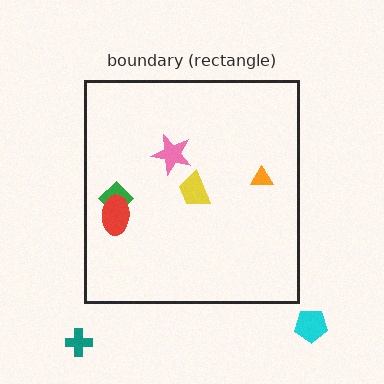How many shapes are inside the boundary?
5 inside, 2 outside.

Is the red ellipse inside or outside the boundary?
Inside.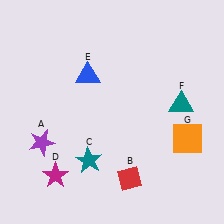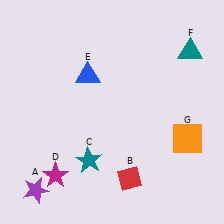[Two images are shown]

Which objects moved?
The objects that moved are: the purple star (A), the teal triangle (F).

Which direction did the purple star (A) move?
The purple star (A) moved down.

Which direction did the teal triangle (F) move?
The teal triangle (F) moved up.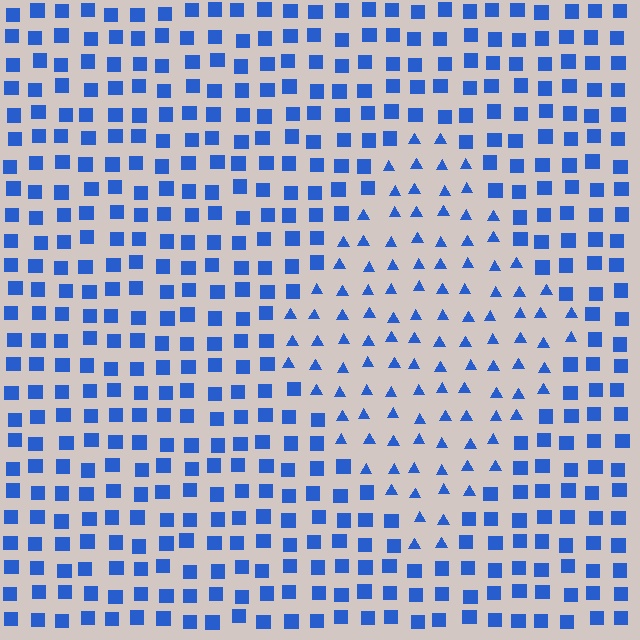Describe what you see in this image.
The image is filled with small blue elements arranged in a uniform grid. A diamond-shaped region contains triangles, while the surrounding area contains squares. The boundary is defined purely by the change in element shape.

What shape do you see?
I see a diamond.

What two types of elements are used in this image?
The image uses triangles inside the diamond region and squares outside it.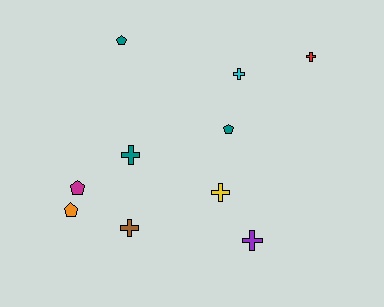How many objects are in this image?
There are 10 objects.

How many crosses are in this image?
There are 6 crosses.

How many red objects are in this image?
There is 1 red object.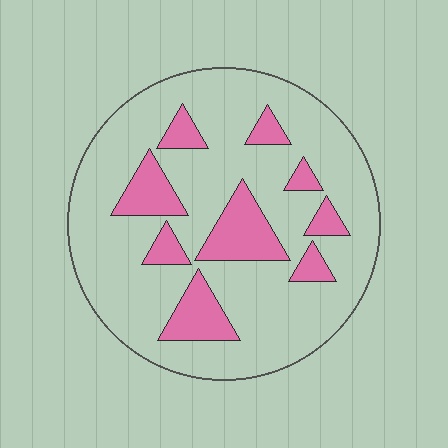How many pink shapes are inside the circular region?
9.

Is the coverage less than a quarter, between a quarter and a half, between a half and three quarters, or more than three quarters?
Less than a quarter.